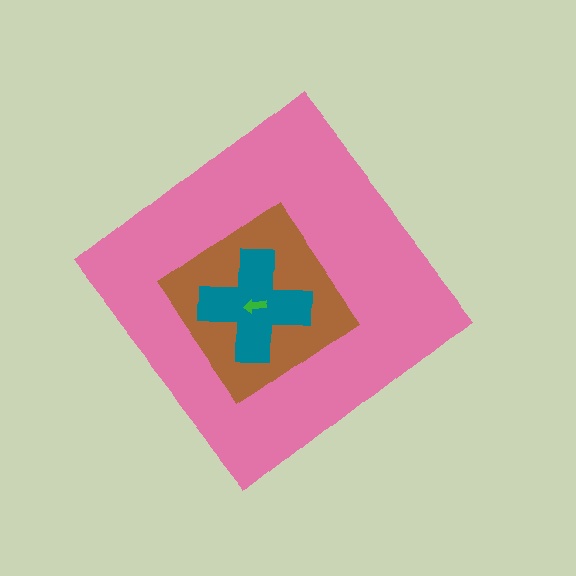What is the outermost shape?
The pink diamond.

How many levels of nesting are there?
4.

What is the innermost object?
The green arrow.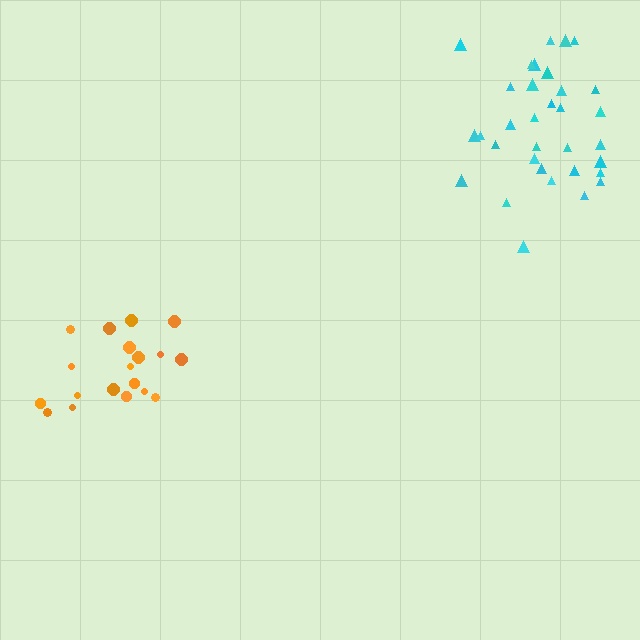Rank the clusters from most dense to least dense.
orange, cyan.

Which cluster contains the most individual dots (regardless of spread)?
Cyan (34).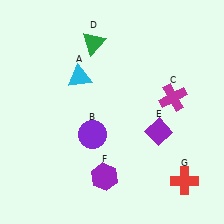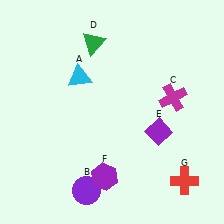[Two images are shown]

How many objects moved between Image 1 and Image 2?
1 object moved between the two images.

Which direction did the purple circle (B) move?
The purple circle (B) moved down.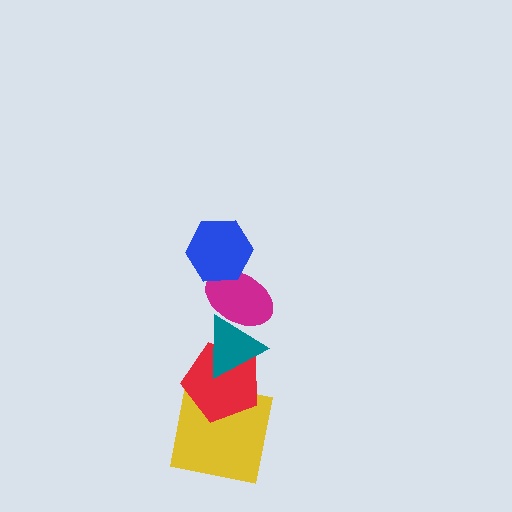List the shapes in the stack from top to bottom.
From top to bottom: the blue hexagon, the magenta ellipse, the teal triangle, the red pentagon, the yellow square.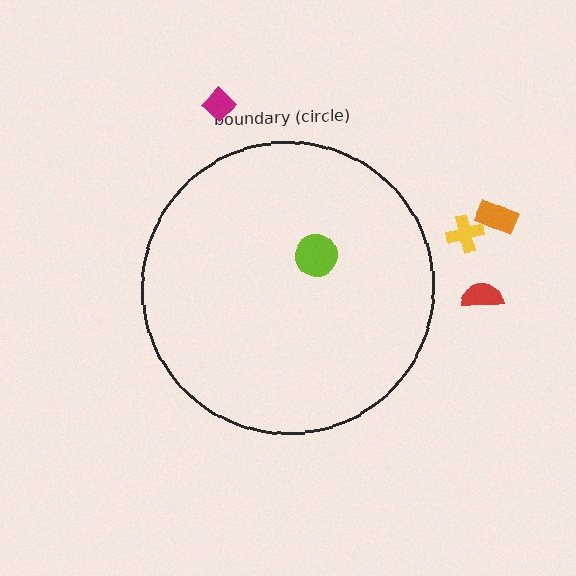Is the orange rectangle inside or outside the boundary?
Outside.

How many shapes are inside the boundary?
1 inside, 4 outside.